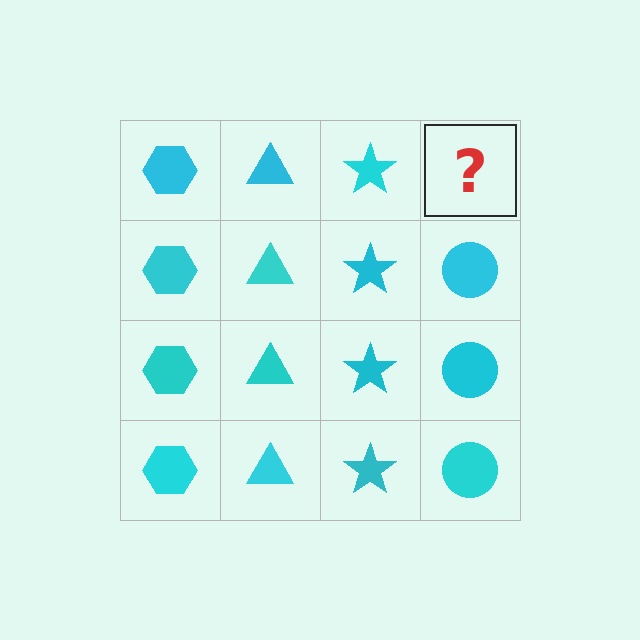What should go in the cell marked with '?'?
The missing cell should contain a cyan circle.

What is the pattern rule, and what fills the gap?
The rule is that each column has a consistent shape. The gap should be filled with a cyan circle.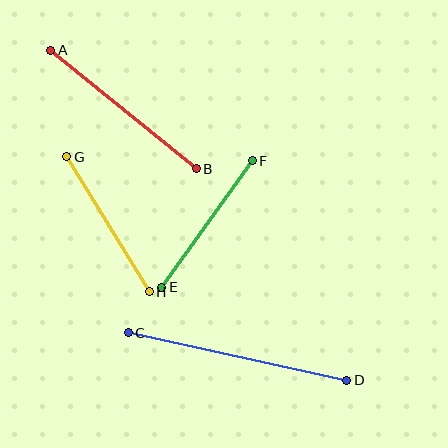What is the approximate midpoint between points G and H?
The midpoint is at approximately (108, 224) pixels.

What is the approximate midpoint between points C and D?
The midpoint is at approximately (237, 357) pixels.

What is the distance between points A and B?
The distance is approximately 187 pixels.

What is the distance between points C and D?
The distance is approximately 224 pixels.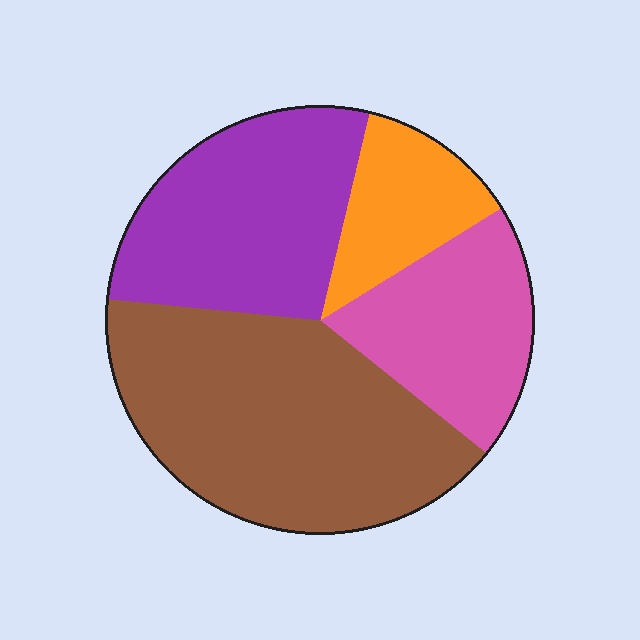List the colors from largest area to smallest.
From largest to smallest: brown, purple, pink, orange.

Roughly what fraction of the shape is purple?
Purple covers 27% of the shape.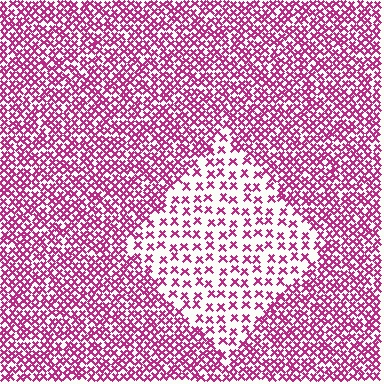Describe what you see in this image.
The image contains small magenta elements arranged at two different densities. A diamond-shaped region is visible where the elements are less densely packed than the surrounding area.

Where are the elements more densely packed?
The elements are more densely packed outside the diamond boundary.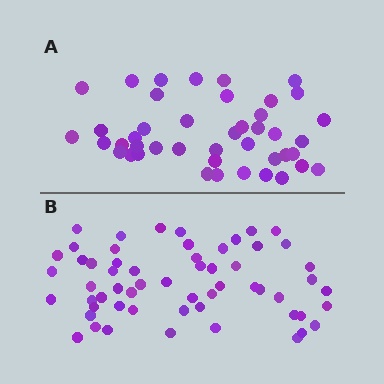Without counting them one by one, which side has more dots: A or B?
Region B (the bottom region) has more dots.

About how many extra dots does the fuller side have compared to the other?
Region B has approximately 15 more dots than region A.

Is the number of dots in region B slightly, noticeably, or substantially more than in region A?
Region B has noticeably more, but not dramatically so. The ratio is roughly 1.3 to 1.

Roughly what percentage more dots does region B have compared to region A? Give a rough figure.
About 35% more.